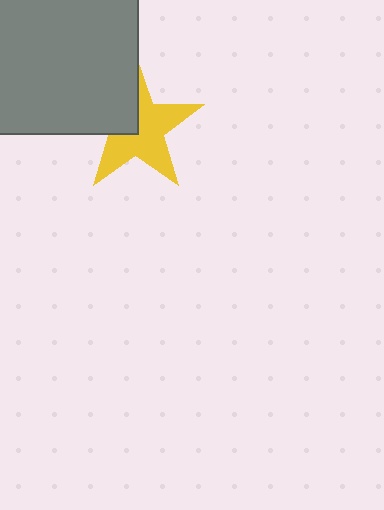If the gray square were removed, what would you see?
You would see the complete yellow star.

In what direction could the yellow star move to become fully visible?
The yellow star could move toward the lower-right. That would shift it out from behind the gray square entirely.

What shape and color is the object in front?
The object in front is a gray square.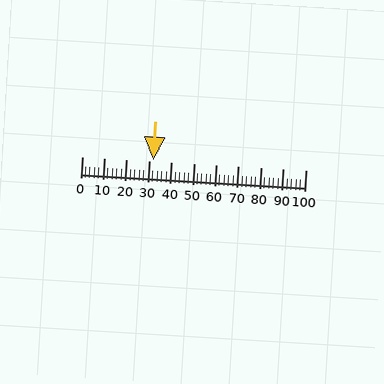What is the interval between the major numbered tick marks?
The major tick marks are spaced 10 units apart.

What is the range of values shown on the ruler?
The ruler shows values from 0 to 100.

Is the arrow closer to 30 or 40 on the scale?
The arrow is closer to 30.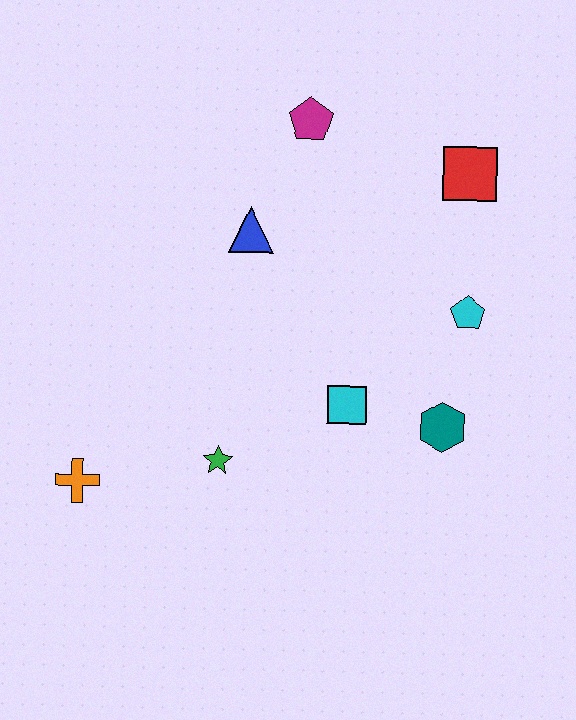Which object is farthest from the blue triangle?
The orange cross is farthest from the blue triangle.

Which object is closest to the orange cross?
The green star is closest to the orange cross.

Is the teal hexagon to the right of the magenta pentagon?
Yes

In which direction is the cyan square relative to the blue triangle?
The cyan square is below the blue triangle.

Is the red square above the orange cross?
Yes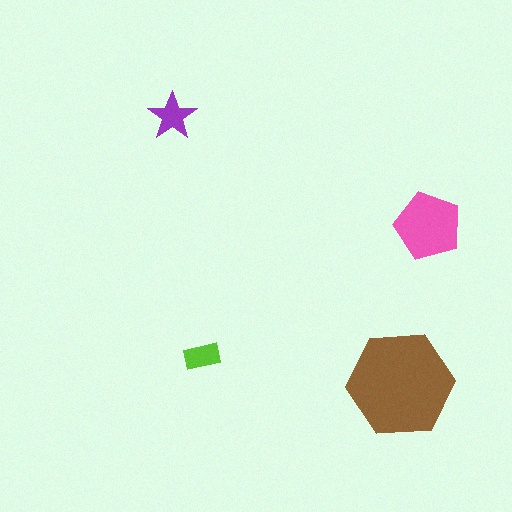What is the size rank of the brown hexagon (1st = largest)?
1st.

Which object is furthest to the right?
The pink pentagon is rightmost.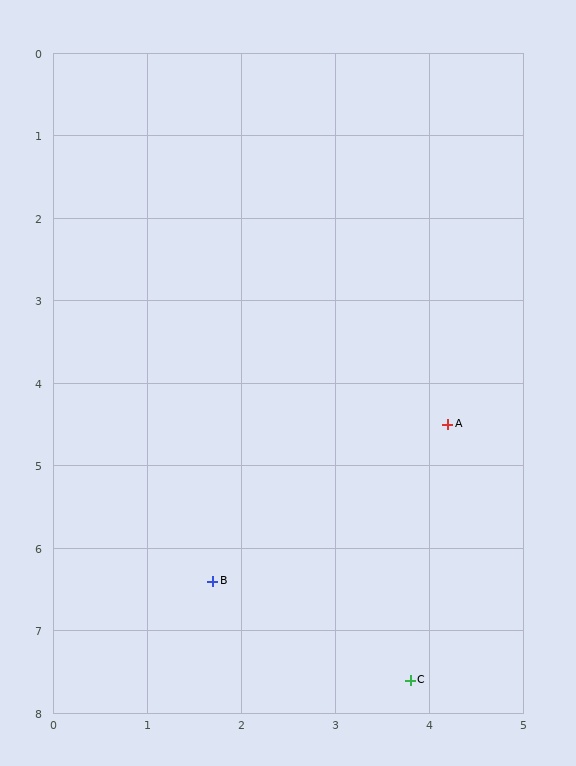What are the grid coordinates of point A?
Point A is at approximately (4.2, 4.5).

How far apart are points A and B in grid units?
Points A and B are about 3.1 grid units apart.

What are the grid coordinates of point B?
Point B is at approximately (1.7, 6.4).